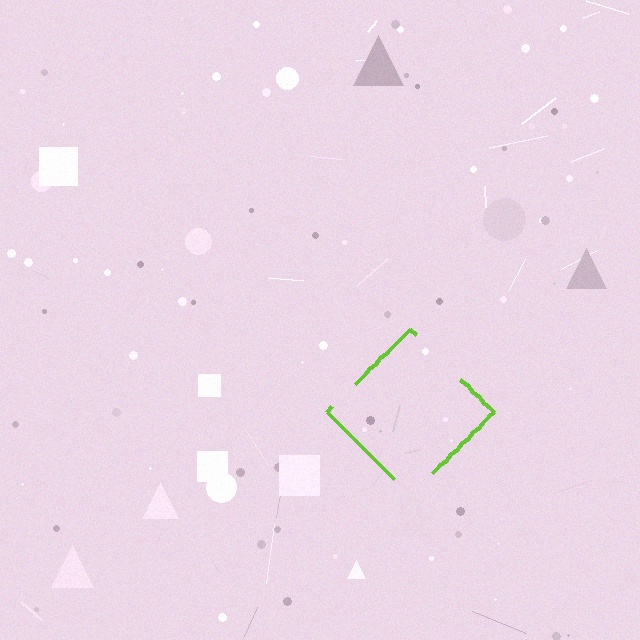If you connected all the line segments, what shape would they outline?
They would outline a diamond.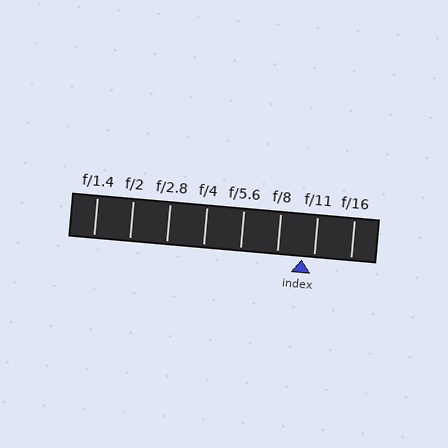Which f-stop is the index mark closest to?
The index mark is closest to f/11.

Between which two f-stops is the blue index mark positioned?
The index mark is between f/8 and f/11.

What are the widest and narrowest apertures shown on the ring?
The widest aperture shown is f/1.4 and the narrowest is f/16.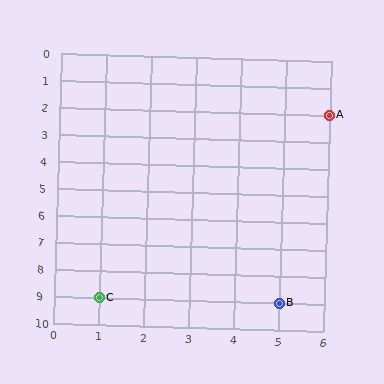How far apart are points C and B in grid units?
Points C and B are 4 columns apart.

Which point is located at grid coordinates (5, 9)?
Point B is at (5, 9).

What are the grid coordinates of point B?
Point B is at grid coordinates (5, 9).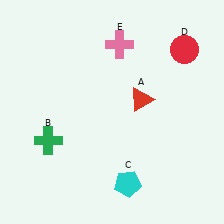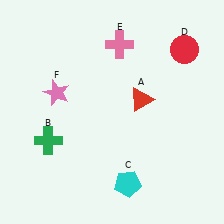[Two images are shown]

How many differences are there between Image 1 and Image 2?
There is 1 difference between the two images.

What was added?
A pink star (F) was added in Image 2.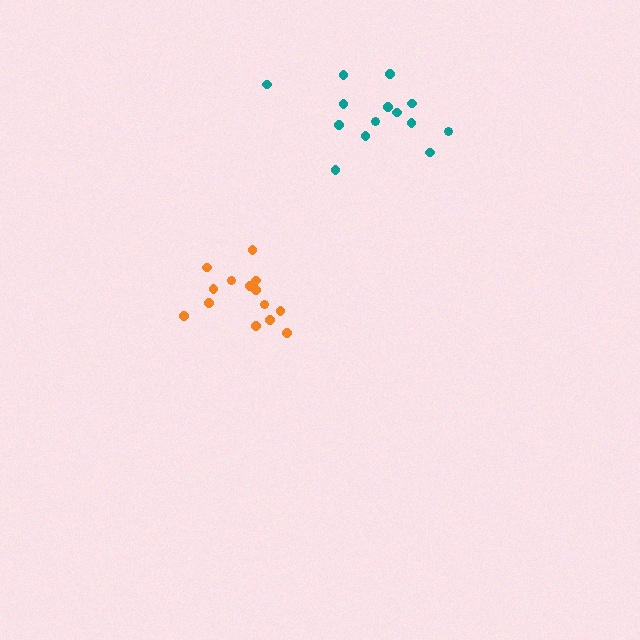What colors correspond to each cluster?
The clusters are colored: teal, orange.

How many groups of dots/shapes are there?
There are 2 groups.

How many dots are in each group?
Group 1: 14 dots, Group 2: 14 dots (28 total).